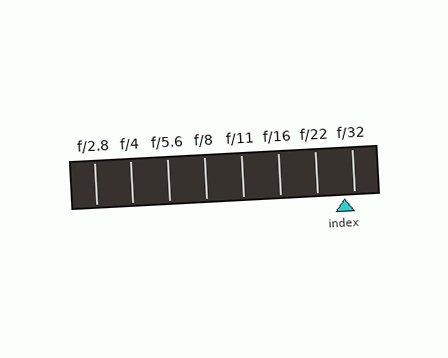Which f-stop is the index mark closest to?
The index mark is closest to f/32.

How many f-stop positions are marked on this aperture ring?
There are 8 f-stop positions marked.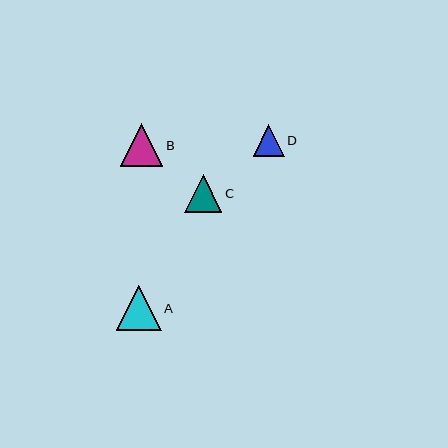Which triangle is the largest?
Triangle A is the largest with a size of approximately 45 pixels.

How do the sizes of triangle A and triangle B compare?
Triangle A and triangle B are approximately the same size.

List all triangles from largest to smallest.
From largest to smallest: A, B, C, D.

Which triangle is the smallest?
Triangle D is the smallest with a size of approximately 31 pixels.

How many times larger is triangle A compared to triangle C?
Triangle A is approximately 1.2 times the size of triangle C.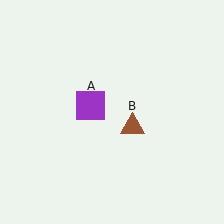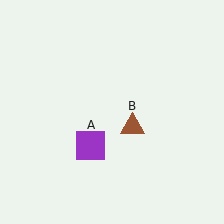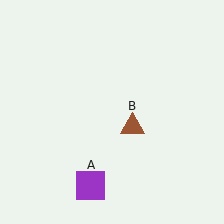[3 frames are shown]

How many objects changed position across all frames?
1 object changed position: purple square (object A).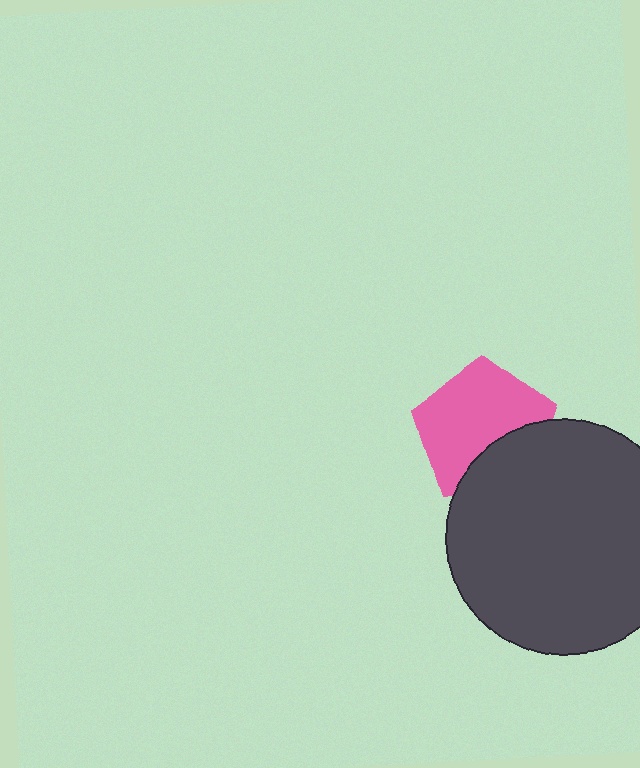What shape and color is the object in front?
The object in front is a dark gray circle.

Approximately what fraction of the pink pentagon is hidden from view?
Roughly 32% of the pink pentagon is hidden behind the dark gray circle.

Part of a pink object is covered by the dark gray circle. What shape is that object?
It is a pentagon.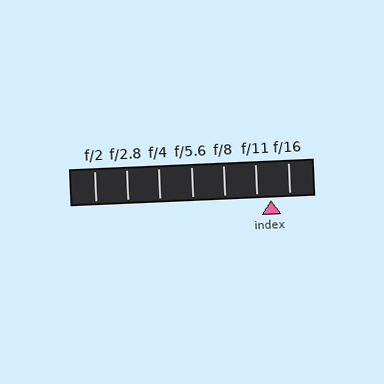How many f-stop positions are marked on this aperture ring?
There are 7 f-stop positions marked.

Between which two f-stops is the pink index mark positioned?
The index mark is between f/11 and f/16.